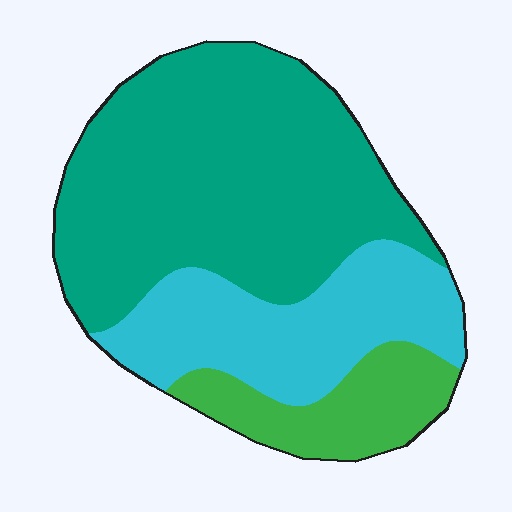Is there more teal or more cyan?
Teal.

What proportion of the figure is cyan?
Cyan takes up about one quarter (1/4) of the figure.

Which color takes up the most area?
Teal, at roughly 55%.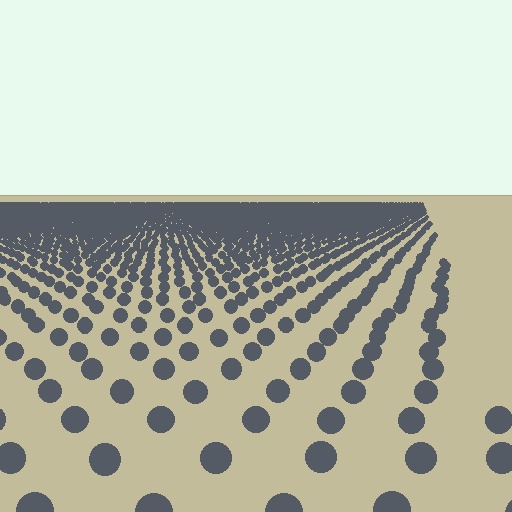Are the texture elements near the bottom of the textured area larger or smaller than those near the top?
Larger. Near the bottom, elements are closer to the viewer and appear at a bigger on-screen size.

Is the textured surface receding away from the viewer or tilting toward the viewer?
The surface is receding away from the viewer. Texture elements get smaller and denser toward the top.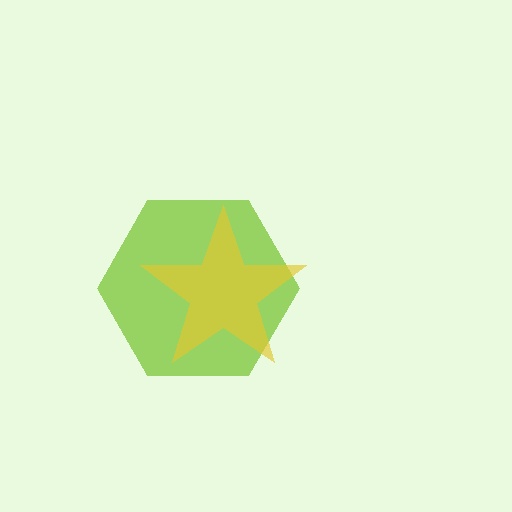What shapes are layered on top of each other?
The layered shapes are: a lime hexagon, a yellow star.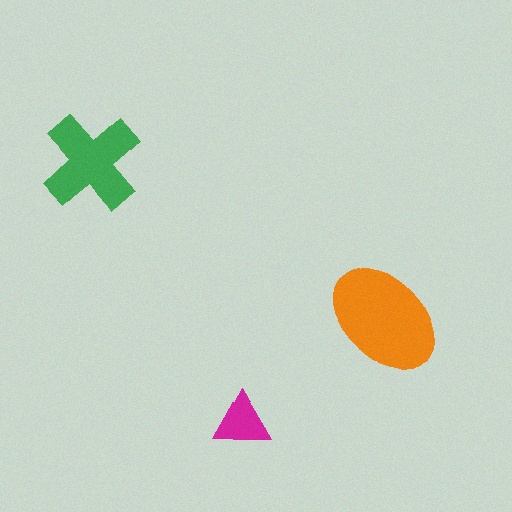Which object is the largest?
The orange ellipse.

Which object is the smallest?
The magenta triangle.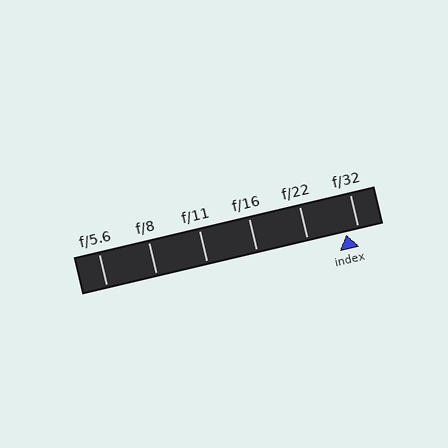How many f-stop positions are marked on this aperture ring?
There are 6 f-stop positions marked.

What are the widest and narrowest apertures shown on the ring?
The widest aperture shown is f/5.6 and the narrowest is f/32.